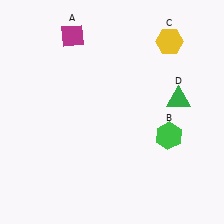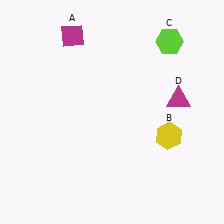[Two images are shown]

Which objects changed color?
B changed from green to yellow. C changed from yellow to lime. D changed from green to magenta.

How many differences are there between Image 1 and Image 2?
There are 3 differences between the two images.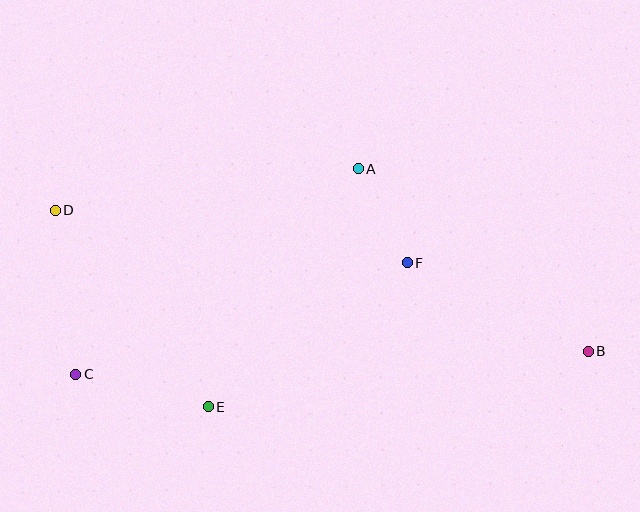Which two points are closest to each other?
Points A and F are closest to each other.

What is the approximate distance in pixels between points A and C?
The distance between A and C is approximately 350 pixels.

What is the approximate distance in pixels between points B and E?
The distance between B and E is approximately 384 pixels.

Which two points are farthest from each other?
Points B and D are farthest from each other.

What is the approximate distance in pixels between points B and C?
The distance between B and C is approximately 513 pixels.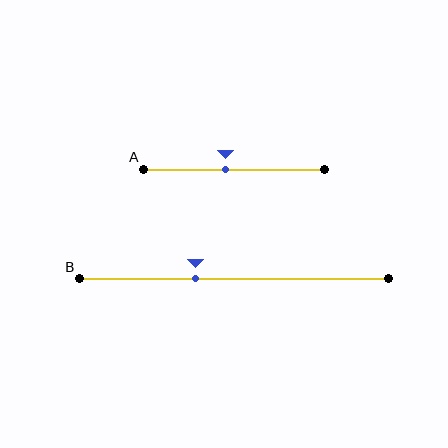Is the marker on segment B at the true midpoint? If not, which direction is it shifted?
No, the marker on segment B is shifted to the left by about 12% of the segment length.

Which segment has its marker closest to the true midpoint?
Segment A has its marker closest to the true midpoint.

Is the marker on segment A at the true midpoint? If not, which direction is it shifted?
No, the marker on segment A is shifted to the left by about 5% of the segment length.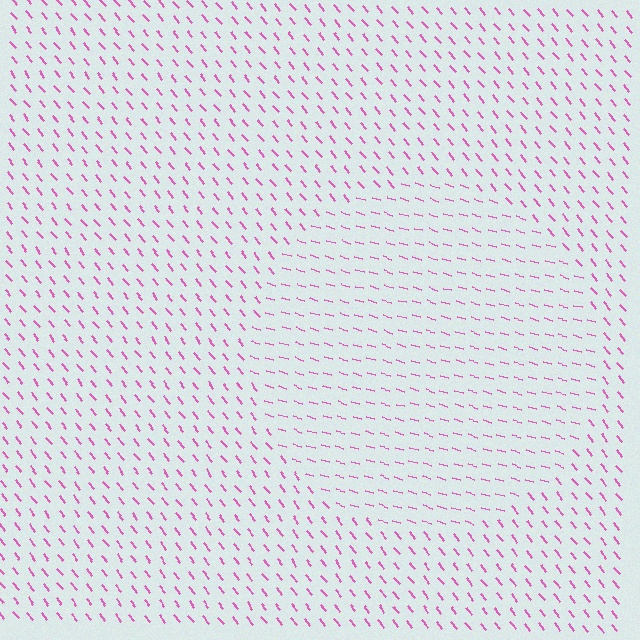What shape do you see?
I see a circle.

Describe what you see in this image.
The image is filled with small pink line segments. A circle region in the image has lines oriented differently from the surrounding lines, creating a visible texture boundary.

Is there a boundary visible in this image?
Yes, there is a texture boundary formed by a change in line orientation.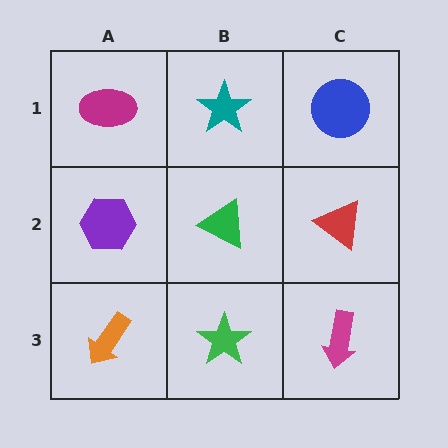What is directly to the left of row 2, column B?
A purple hexagon.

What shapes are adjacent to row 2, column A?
A magenta ellipse (row 1, column A), an orange arrow (row 3, column A), a green triangle (row 2, column B).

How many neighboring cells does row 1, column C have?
2.